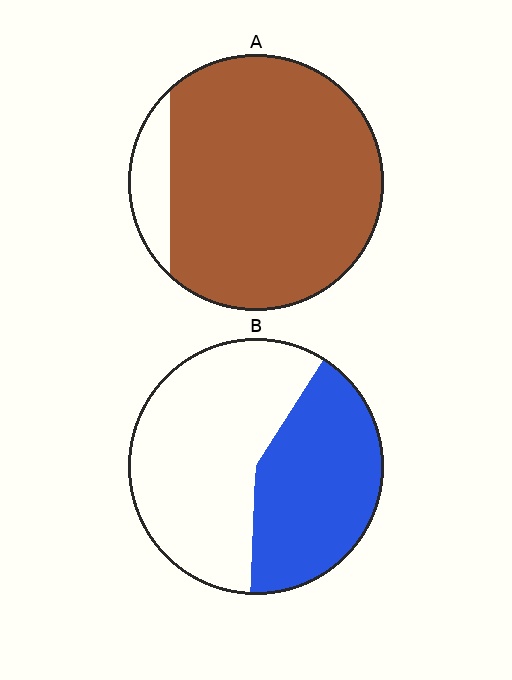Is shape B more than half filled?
No.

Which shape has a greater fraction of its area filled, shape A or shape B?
Shape A.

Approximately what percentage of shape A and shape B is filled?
A is approximately 90% and B is approximately 40%.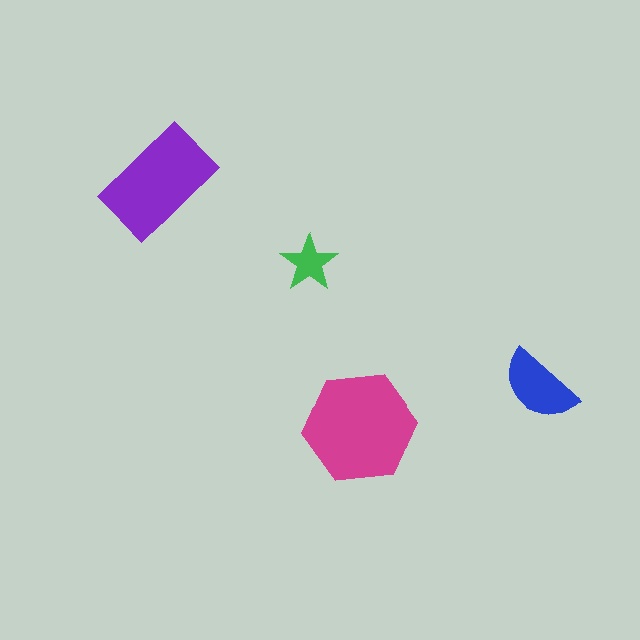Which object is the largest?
The magenta hexagon.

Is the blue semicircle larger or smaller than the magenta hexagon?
Smaller.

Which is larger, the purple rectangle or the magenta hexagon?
The magenta hexagon.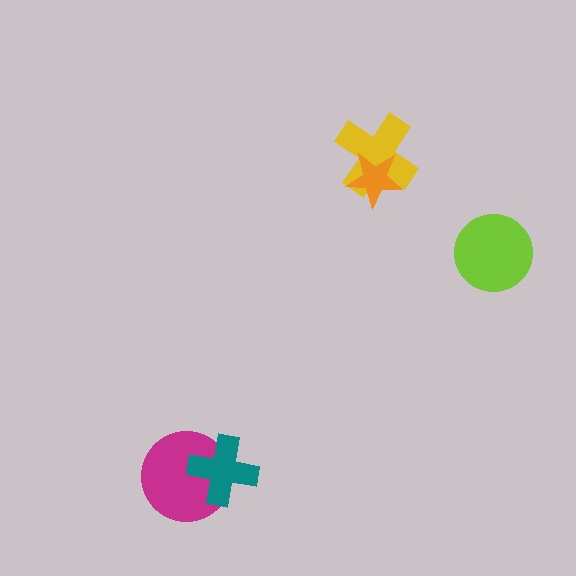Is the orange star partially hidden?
No, no other shape covers it.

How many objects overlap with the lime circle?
0 objects overlap with the lime circle.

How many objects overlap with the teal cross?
1 object overlaps with the teal cross.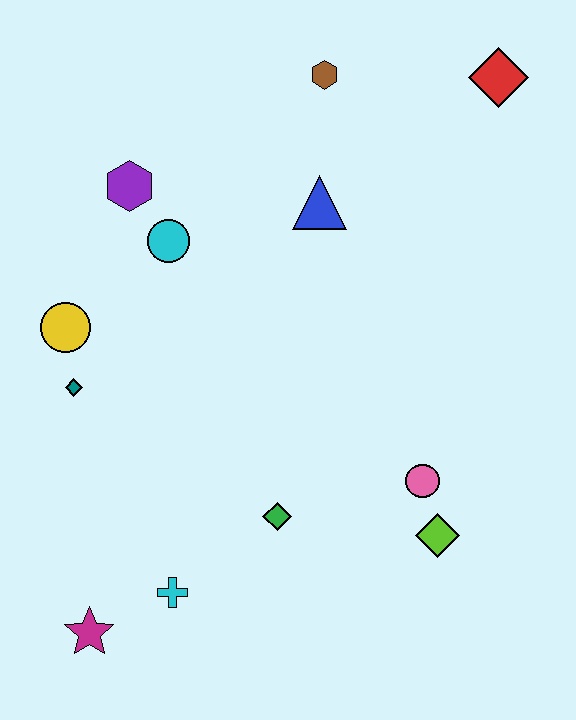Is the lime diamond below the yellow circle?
Yes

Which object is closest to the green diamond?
The cyan cross is closest to the green diamond.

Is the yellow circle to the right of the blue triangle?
No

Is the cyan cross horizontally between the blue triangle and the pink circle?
No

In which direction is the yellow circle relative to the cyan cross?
The yellow circle is above the cyan cross.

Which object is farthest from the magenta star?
The red diamond is farthest from the magenta star.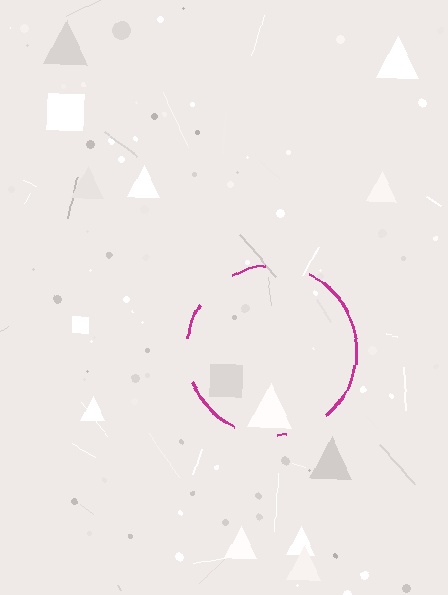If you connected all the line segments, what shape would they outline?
They would outline a circle.